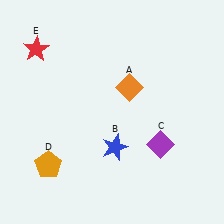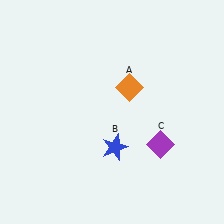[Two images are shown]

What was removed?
The orange pentagon (D), the red star (E) were removed in Image 2.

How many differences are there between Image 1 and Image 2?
There are 2 differences between the two images.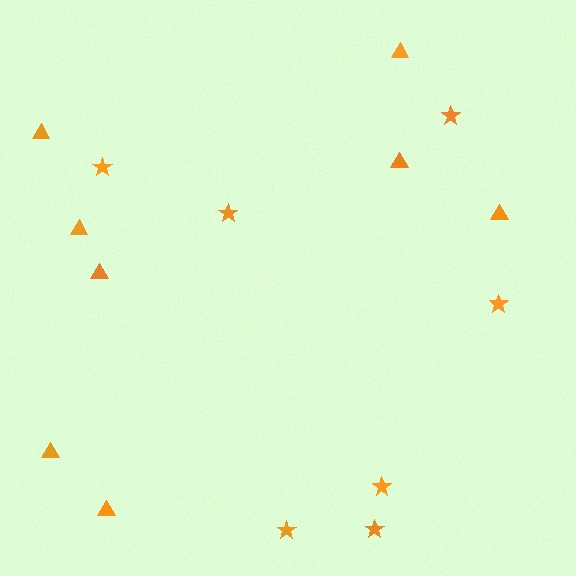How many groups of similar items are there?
There are 2 groups: one group of stars (7) and one group of triangles (8).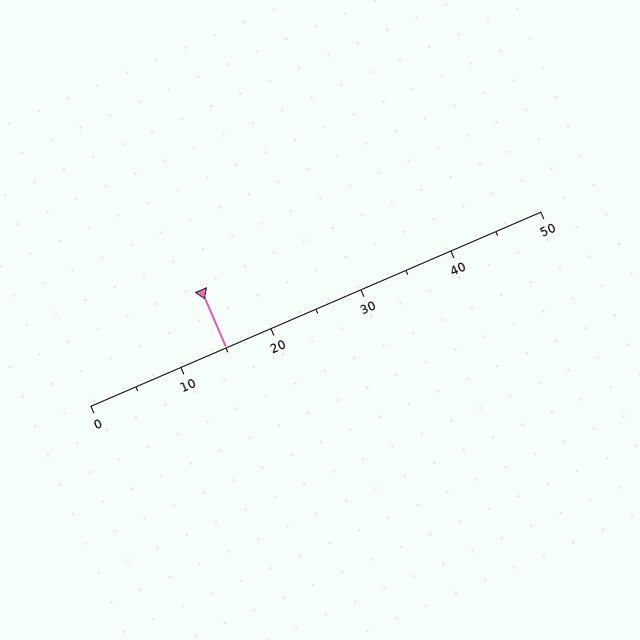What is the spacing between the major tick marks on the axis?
The major ticks are spaced 10 apart.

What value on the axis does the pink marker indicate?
The marker indicates approximately 15.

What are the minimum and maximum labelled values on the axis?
The axis runs from 0 to 50.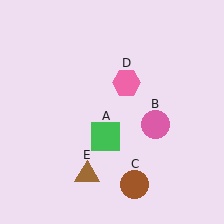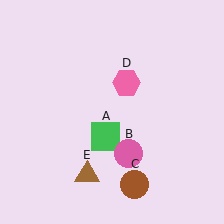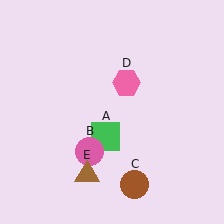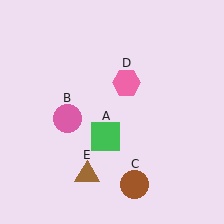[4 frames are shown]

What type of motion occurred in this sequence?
The pink circle (object B) rotated clockwise around the center of the scene.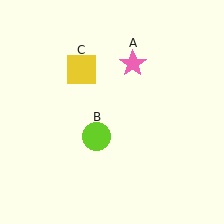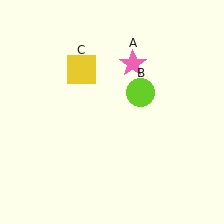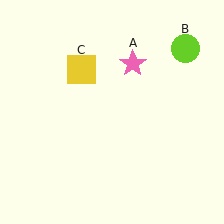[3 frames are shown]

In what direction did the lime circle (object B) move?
The lime circle (object B) moved up and to the right.